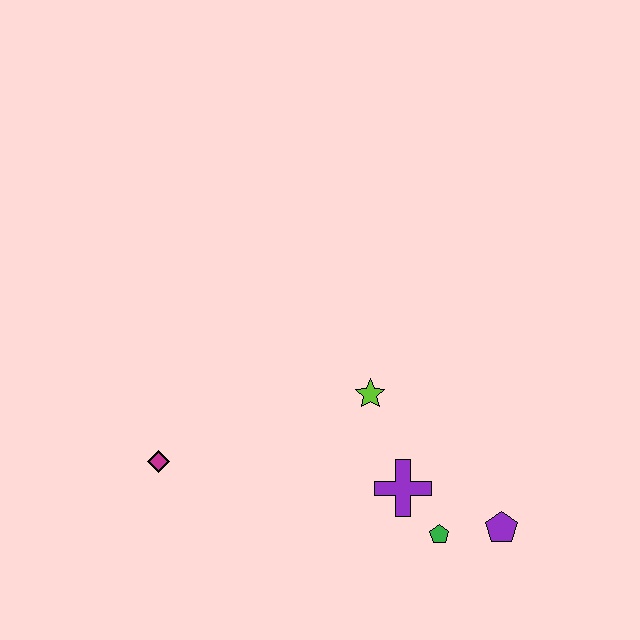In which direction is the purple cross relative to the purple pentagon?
The purple cross is to the left of the purple pentagon.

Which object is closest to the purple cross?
The green pentagon is closest to the purple cross.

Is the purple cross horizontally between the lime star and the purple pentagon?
Yes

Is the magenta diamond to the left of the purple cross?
Yes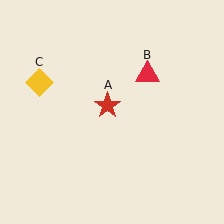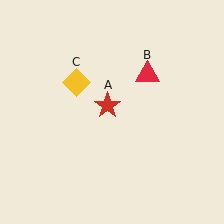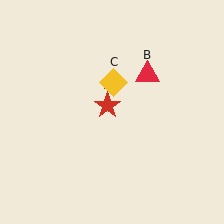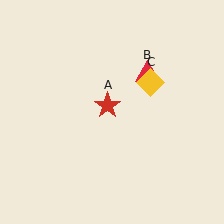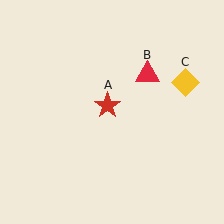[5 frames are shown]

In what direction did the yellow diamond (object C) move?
The yellow diamond (object C) moved right.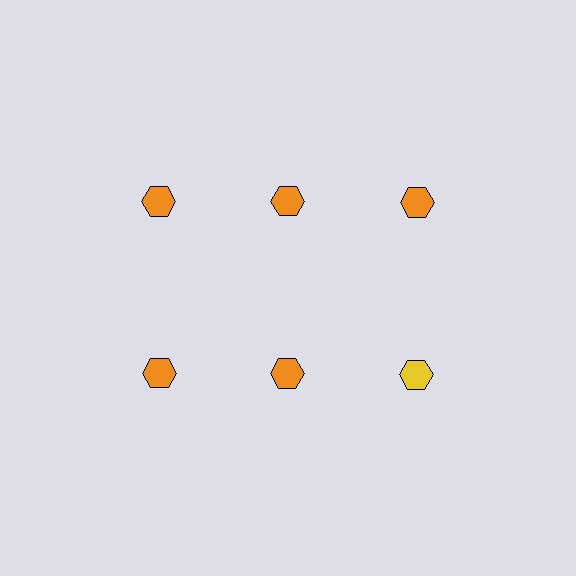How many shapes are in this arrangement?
There are 6 shapes arranged in a grid pattern.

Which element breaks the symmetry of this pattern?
The yellow hexagon in the second row, center column breaks the symmetry. All other shapes are orange hexagons.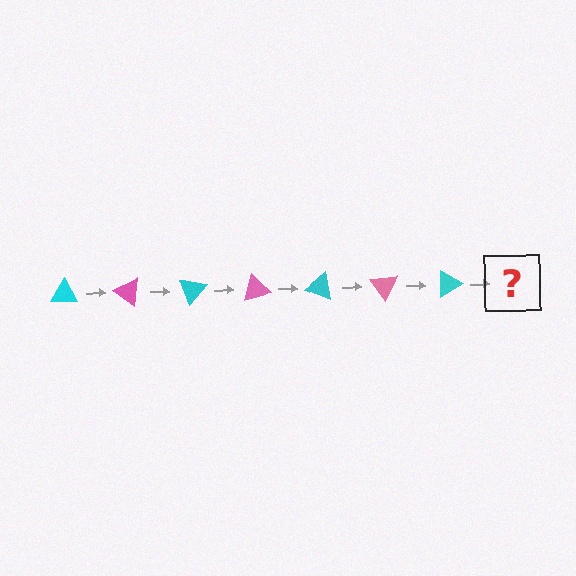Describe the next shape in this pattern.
It should be a pink triangle, rotated 245 degrees from the start.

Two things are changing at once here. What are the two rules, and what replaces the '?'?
The two rules are that it rotates 35 degrees each step and the color cycles through cyan and pink. The '?' should be a pink triangle, rotated 245 degrees from the start.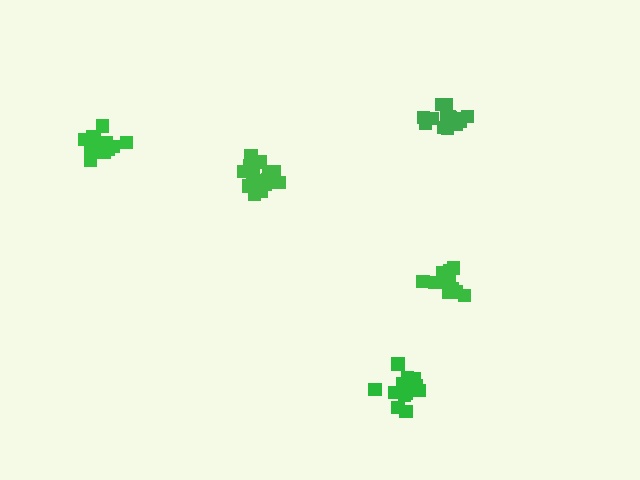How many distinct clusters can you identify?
There are 5 distinct clusters.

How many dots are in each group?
Group 1: 18 dots, Group 2: 13 dots, Group 3: 12 dots, Group 4: 16 dots, Group 5: 13 dots (72 total).